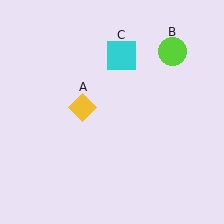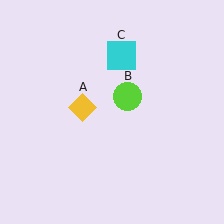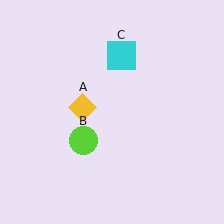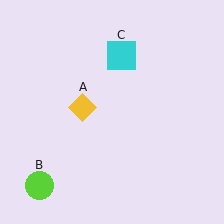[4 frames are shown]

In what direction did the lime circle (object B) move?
The lime circle (object B) moved down and to the left.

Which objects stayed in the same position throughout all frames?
Yellow diamond (object A) and cyan square (object C) remained stationary.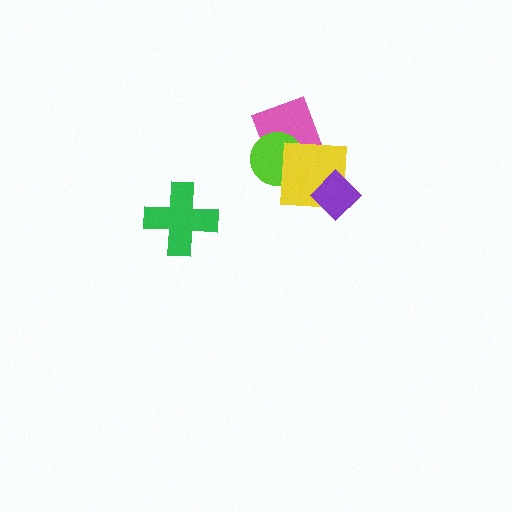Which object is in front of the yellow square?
The purple diamond is in front of the yellow square.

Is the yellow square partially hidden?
Yes, it is partially covered by another shape.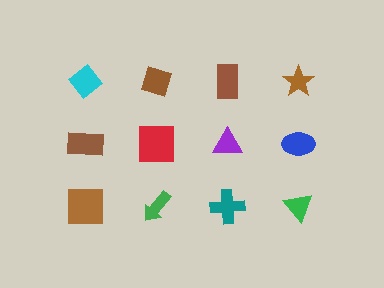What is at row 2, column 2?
A red square.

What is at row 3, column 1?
A brown square.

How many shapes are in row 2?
4 shapes.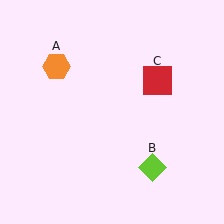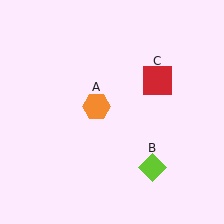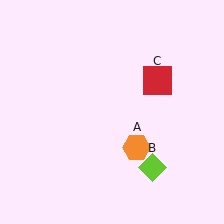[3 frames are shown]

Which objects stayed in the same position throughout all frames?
Lime diamond (object B) and red square (object C) remained stationary.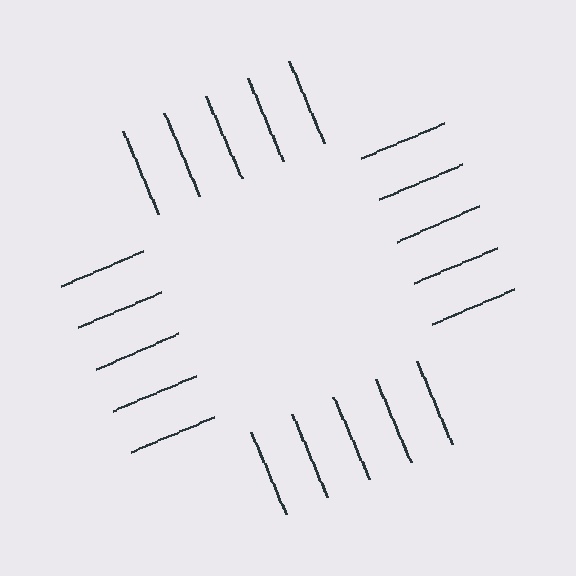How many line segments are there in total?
20 — 5 along each of the 4 edges.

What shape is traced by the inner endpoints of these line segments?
An illusory square — the line segments terminate on its edges but no continuous stroke is drawn.